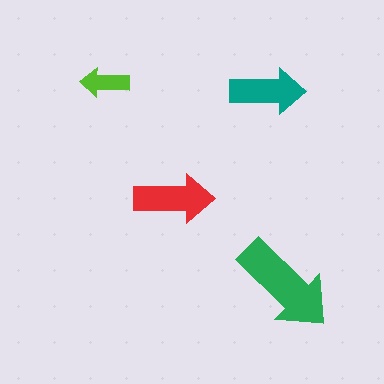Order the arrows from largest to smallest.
the green one, the red one, the teal one, the lime one.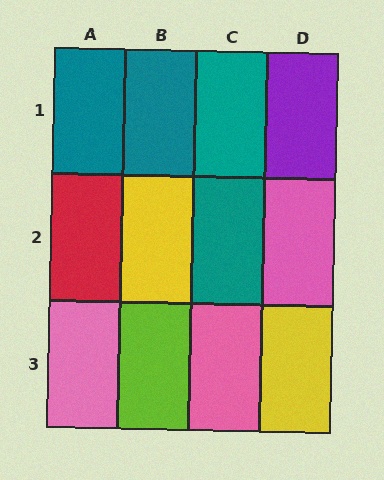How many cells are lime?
1 cell is lime.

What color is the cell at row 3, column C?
Pink.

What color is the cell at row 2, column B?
Yellow.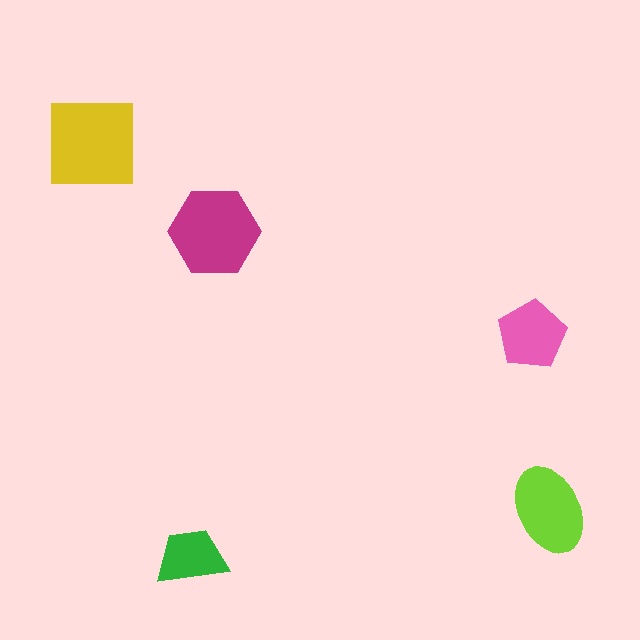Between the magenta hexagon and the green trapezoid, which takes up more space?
The magenta hexagon.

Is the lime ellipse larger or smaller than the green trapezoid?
Larger.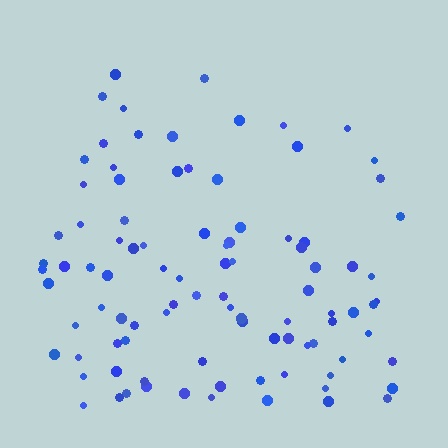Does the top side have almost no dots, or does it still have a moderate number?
Still a moderate number, just noticeably fewer than the bottom.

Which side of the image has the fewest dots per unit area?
The top.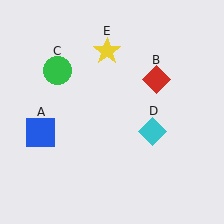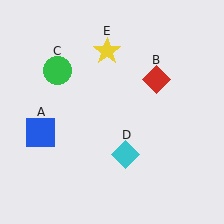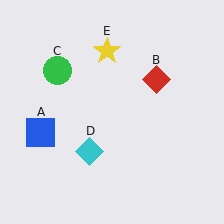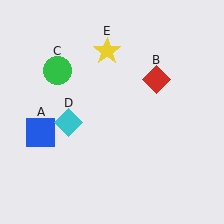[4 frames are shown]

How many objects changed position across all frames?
1 object changed position: cyan diamond (object D).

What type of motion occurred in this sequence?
The cyan diamond (object D) rotated clockwise around the center of the scene.